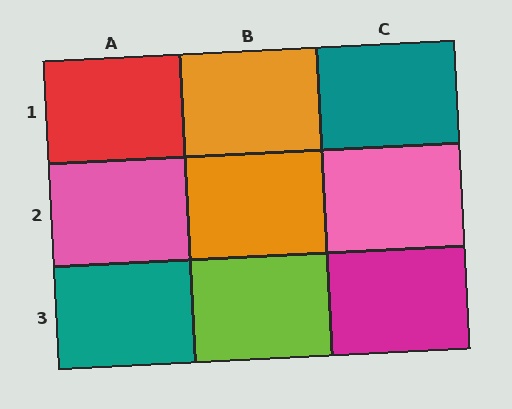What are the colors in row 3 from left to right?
Teal, lime, magenta.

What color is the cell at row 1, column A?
Red.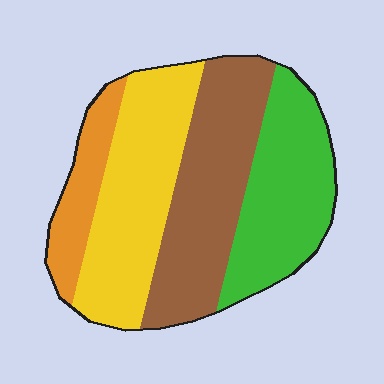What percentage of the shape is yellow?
Yellow takes up about one third (1/3) of the shape.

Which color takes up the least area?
Orange, at roughly 10%.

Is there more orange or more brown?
Brown.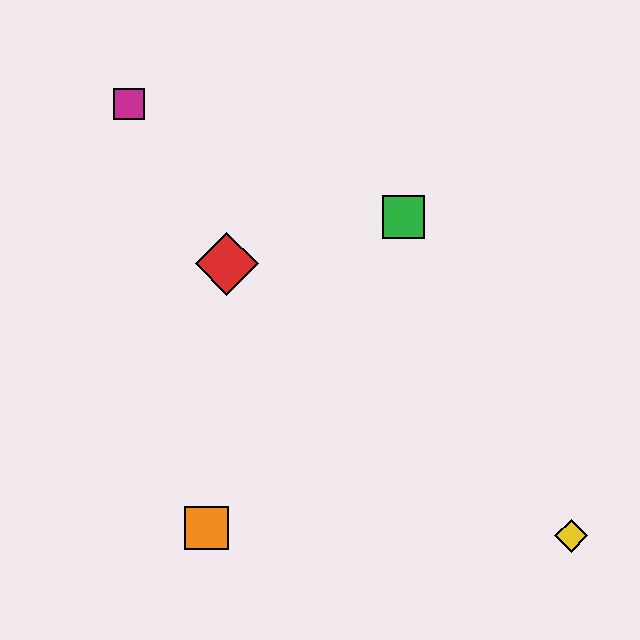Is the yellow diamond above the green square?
No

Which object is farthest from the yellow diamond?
The magenta square is farthest from the yellow diamond.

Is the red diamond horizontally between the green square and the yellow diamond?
No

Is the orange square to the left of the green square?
Yes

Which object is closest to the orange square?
The red diamond is closest to the orange square.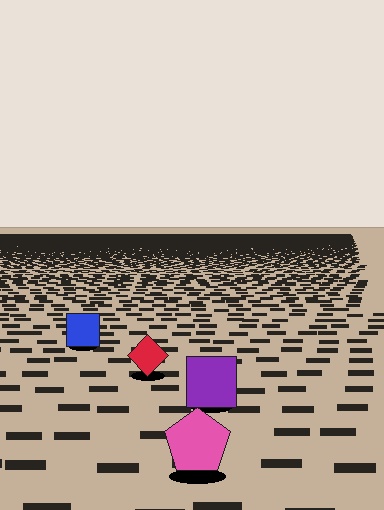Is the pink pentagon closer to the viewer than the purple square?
Yes. The pink pentagon is closer — you can tell from the texture gradient: the ground texture is coarser near it.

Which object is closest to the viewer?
The pink pentagon is closest. The texture marks near it are larger and more spread out.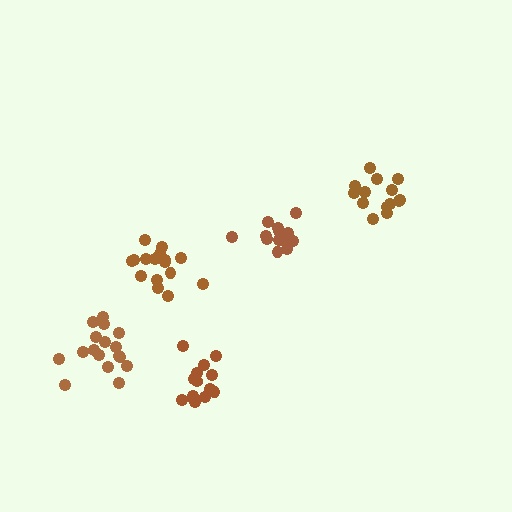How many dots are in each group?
Group 1: 14 dots, Group 2: 17 dots, Group 3: 14 dots, Group 4: 17 dots, Group 5: 14 dots (76 total).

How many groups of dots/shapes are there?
There are 5 groups.